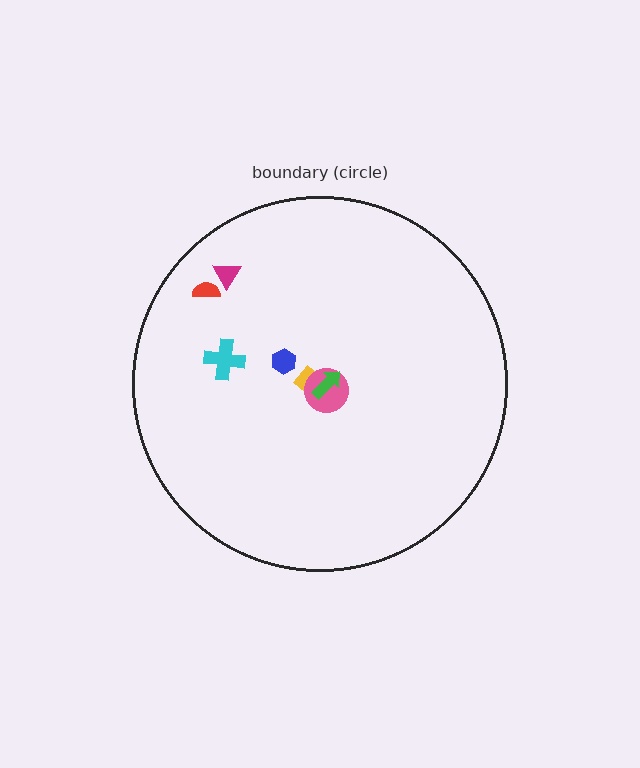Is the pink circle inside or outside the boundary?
Inside.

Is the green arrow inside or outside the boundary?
Inside.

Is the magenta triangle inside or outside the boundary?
Inside.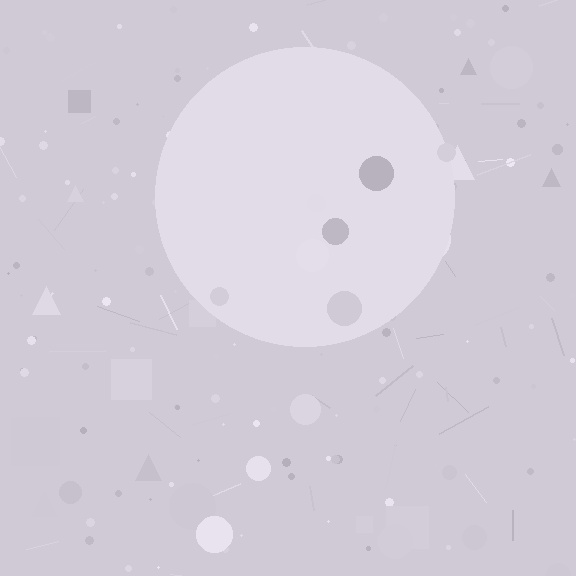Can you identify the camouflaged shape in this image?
The camouflaged shape is a circle.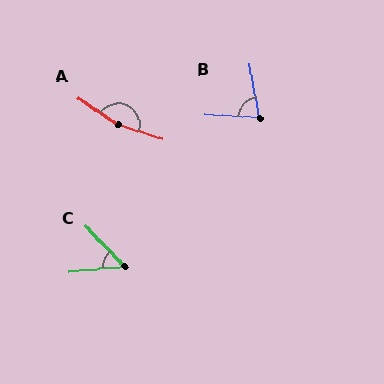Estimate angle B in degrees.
Approximately 77 degrees.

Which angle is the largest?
A, at approximately 164 degrees.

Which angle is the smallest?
C, at approximately 51 degrees.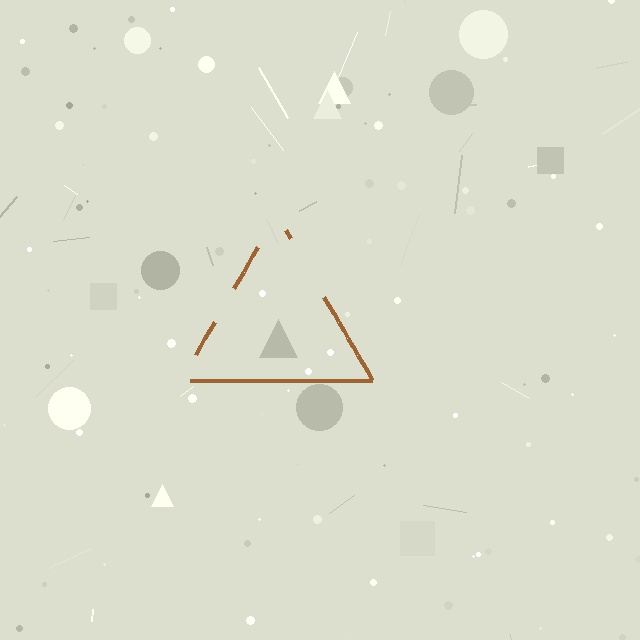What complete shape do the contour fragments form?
The contour fragments form a triangle.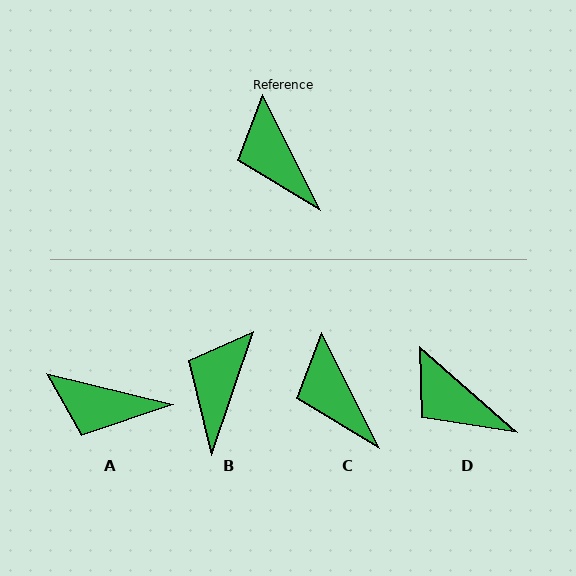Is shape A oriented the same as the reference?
No, it is off by about 50 degrees.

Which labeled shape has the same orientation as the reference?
C.